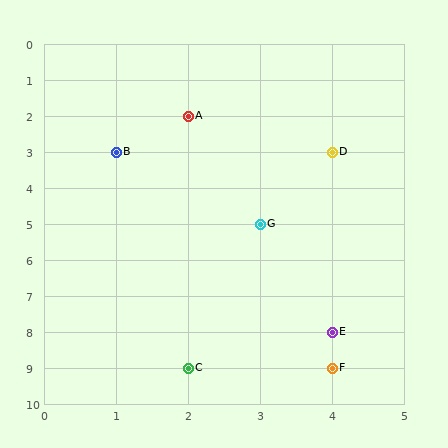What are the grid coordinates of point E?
Point E is at grid coordinates (4, 8).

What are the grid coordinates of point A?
Point A is at grid coordinates (2, 2).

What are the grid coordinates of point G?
Point G is at grid coordinates (3, 5).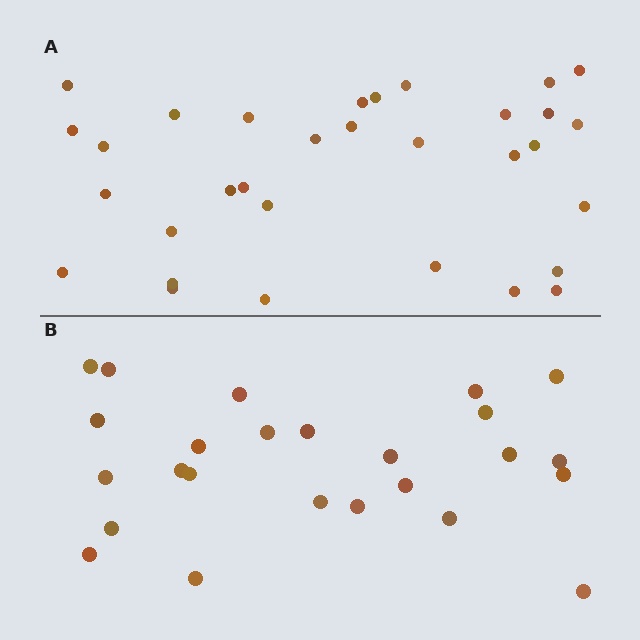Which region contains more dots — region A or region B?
Region A (the top region) has more dots.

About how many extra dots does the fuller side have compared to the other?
Region A has roughly 8 or so more dots than region B.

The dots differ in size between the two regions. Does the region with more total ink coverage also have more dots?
No. Region B has more total ink coverage because its dots are larger, but region A actually contains more individual dots. Total area can be misleading — the number of items is what matters here.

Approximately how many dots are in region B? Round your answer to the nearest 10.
About 20 dots. (The exact count is 25, which rounds to 20.)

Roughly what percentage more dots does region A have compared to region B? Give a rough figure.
About 30% more.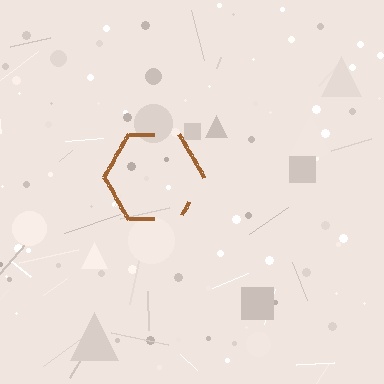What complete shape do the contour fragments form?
The contour fragments form a hexagon.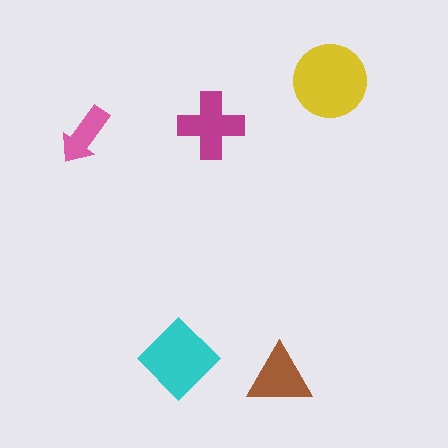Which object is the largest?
The yellow circle.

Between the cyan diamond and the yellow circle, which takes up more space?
The yellow circle.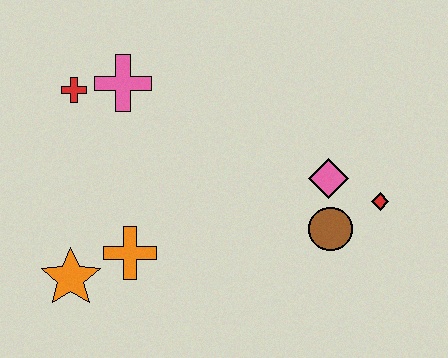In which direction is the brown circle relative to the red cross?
The brown circle is to the right of the red cross.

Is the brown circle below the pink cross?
Yes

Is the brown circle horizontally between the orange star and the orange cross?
No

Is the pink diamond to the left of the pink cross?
No